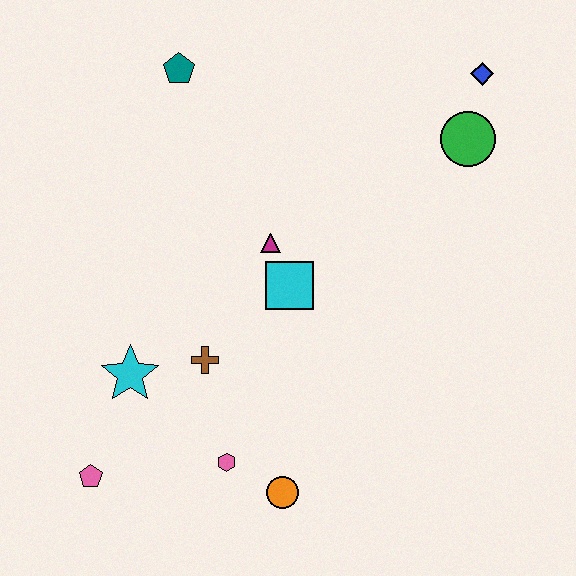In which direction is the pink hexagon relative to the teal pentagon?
The pink hexagon is below the teal pentagon.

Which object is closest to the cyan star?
The brown cross is closest to the cyan star.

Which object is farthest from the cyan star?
The blue diamond is farthest from the cyan star.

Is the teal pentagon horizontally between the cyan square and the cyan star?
Yes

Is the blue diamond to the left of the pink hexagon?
No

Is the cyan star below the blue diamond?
Yes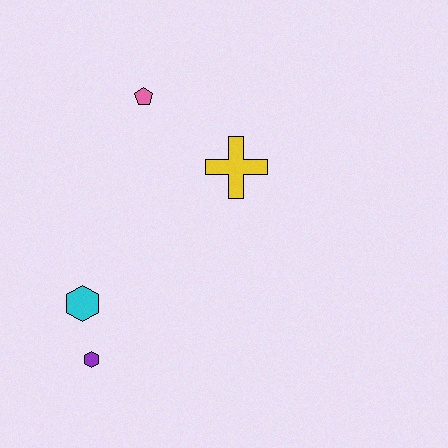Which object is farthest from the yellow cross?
The purple hexagon is farthest from the yellow cross.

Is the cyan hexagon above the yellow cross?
No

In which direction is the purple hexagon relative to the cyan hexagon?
The purple hexagon is below the cyan hexagon.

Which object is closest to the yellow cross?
The pink pentagon is closest to the yellow cross.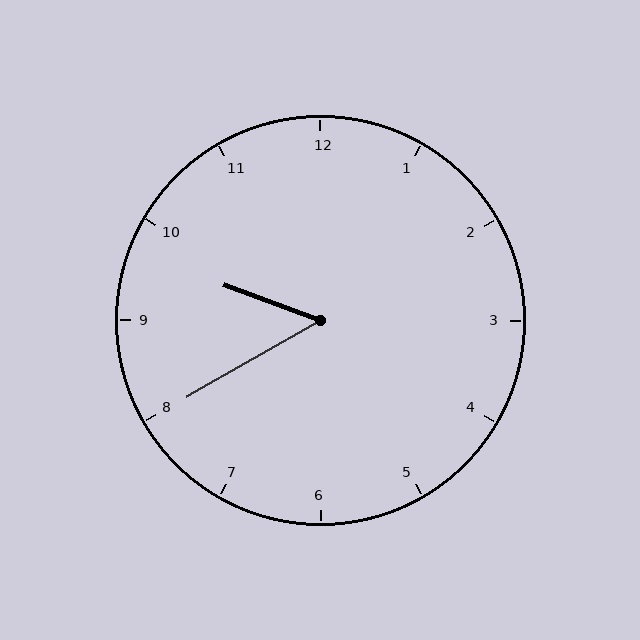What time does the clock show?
9:40.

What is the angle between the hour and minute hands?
Approximately 50 degrees.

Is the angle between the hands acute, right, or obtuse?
It is acute.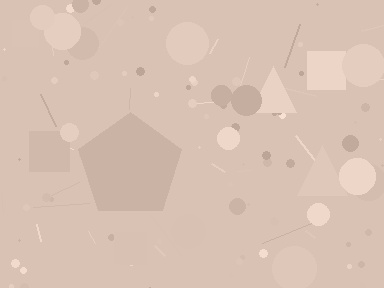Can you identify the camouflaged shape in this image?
The camouflaged shape is a pentagon.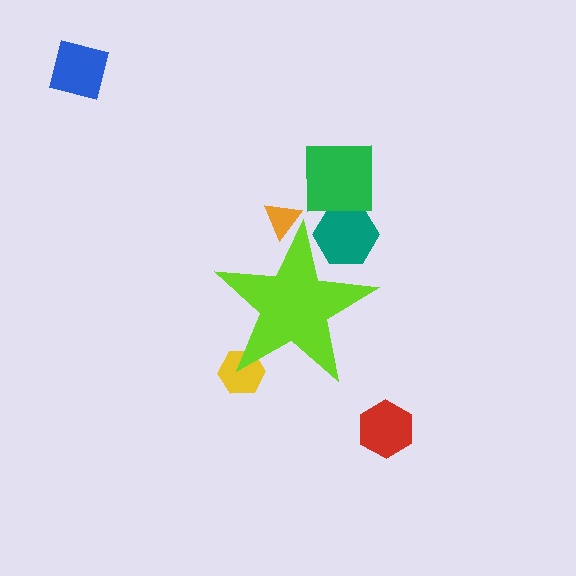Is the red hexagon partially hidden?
No, the red hexagon is fully visible.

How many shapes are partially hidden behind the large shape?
3 shapes are partially hidden.